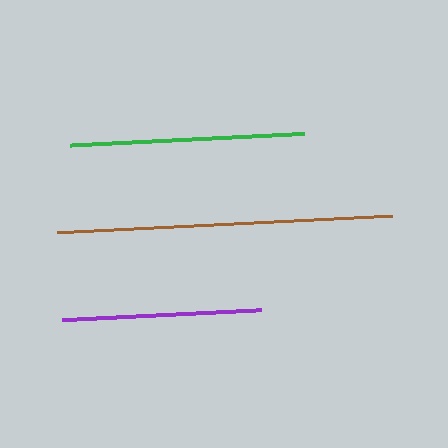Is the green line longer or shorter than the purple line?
The green line is longer than the purple line.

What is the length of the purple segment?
The purple segment is approximately 199 pixels long.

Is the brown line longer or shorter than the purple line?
The brown line is longer than the purple line.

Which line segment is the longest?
The brown line is the longest at approximately 336 pixels.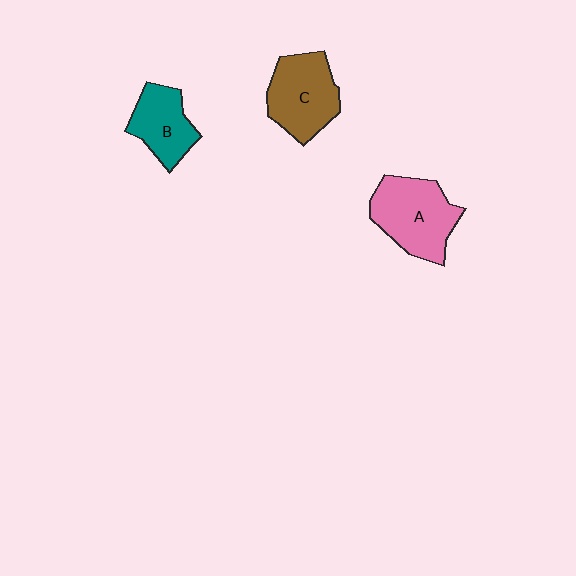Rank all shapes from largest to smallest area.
From largest to smallest: A (pink), C (brown), B (teal).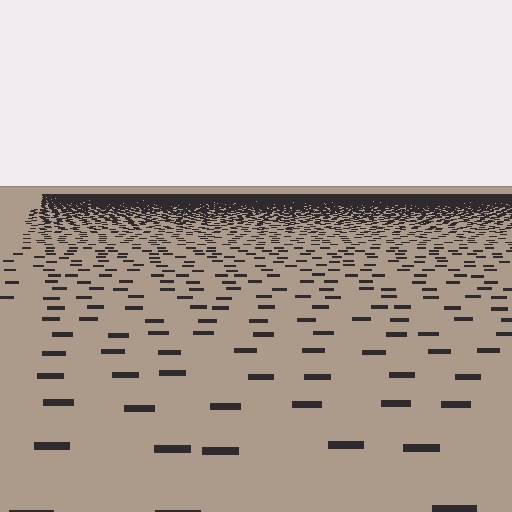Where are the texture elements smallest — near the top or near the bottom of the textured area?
Near the top.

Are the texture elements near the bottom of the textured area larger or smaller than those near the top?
Larger. Near the bottom, elements are closer to the viewer and appear at a bigger on-screen size.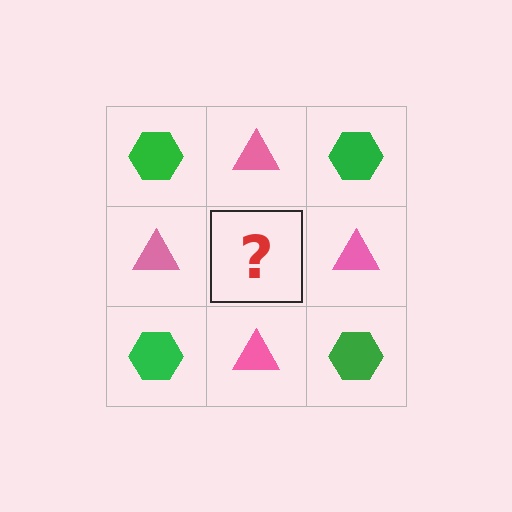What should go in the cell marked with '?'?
The missing cell should contain a green hexagon.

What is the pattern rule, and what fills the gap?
The rule is that it alternates green hexagon and pink triangle in a checkerboard pattern. The gap should be filled with a green hexagon.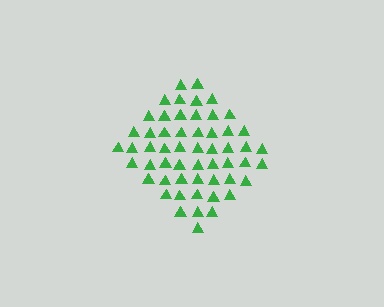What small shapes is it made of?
It is made of small triangles.